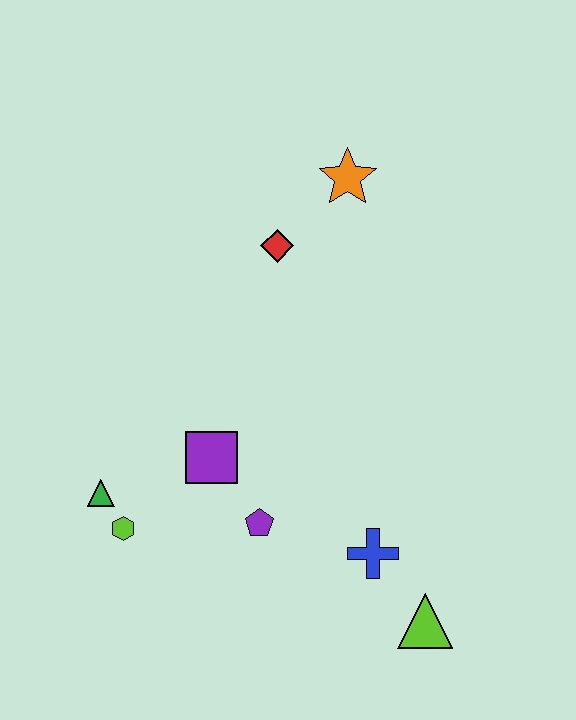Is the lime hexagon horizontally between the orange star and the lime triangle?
No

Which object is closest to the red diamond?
The orange star is closest to the red diamond.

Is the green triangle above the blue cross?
Yes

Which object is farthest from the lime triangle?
The orange star is farthest from the lime triangle.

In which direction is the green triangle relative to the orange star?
The green triangle is below the orange star.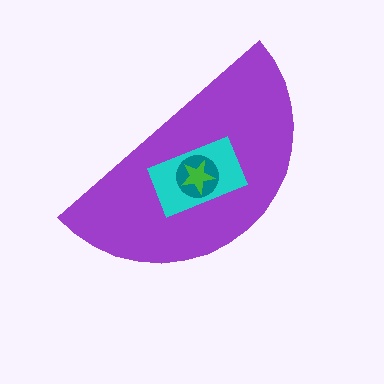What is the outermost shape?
The purple semicircle.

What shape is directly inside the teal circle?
The green star.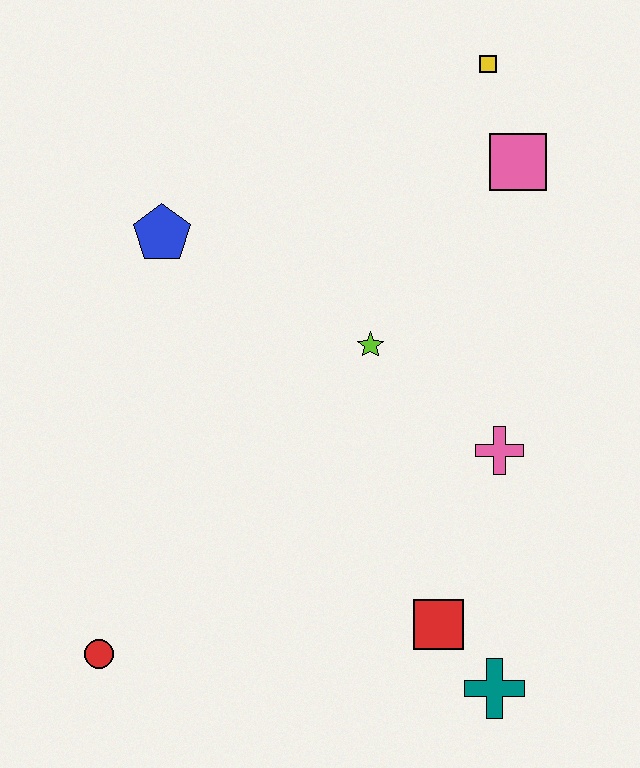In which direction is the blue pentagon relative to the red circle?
The blue pentagon is above the red circle.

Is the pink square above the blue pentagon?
Yes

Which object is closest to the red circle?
The red square is closest to the red circle.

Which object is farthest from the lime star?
The red circle is farthest from the lime star.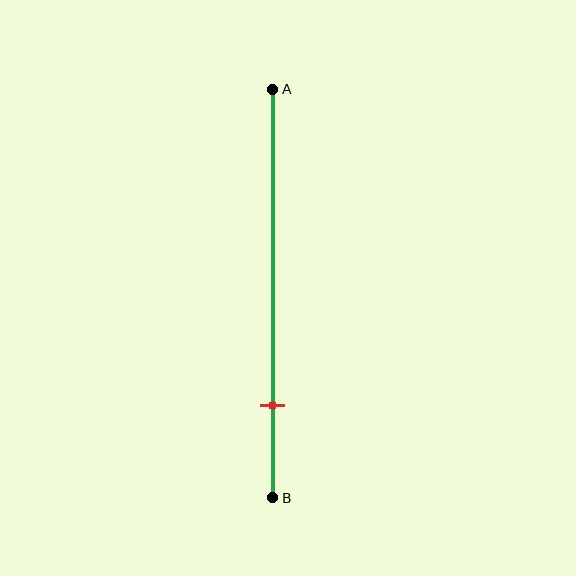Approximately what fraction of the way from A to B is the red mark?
The red mark is approximately 75% of the way from A to B.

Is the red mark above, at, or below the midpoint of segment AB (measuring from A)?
The red mark is below the midpoint of segment AB.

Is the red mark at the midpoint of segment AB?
No, the mark is at about 75% from A, not at the 50% midpoint.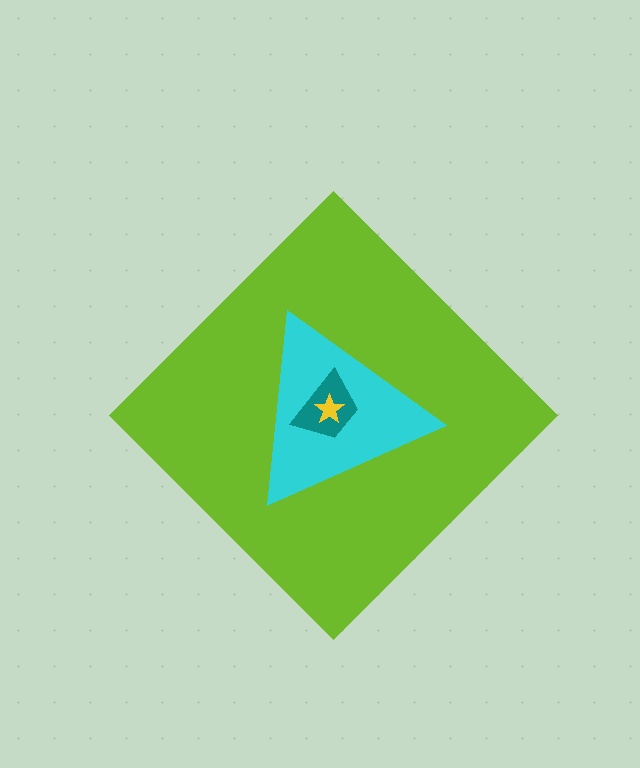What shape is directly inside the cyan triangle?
The teal trapezoid.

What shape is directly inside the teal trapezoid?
The yellow star.